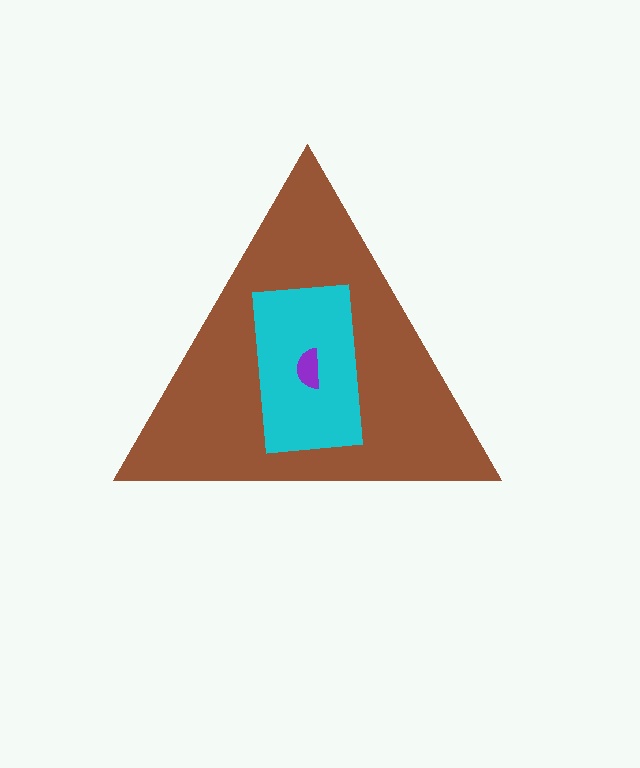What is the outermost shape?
The brown triangle.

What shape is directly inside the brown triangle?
The cyan rectangle.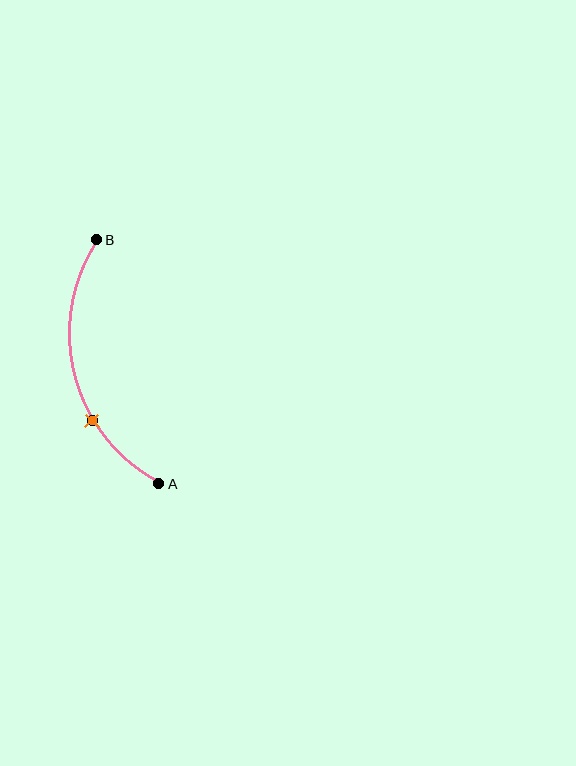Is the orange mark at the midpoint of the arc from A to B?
No. The orange mark lies on the arc but is closer to endpoint A. The arc midpoint would be at the point on the curve equidistant along the arc from both A and B.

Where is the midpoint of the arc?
The arc midpoint is the point on the curve farthest from the straight line joining A and B. It sits to the left of that line.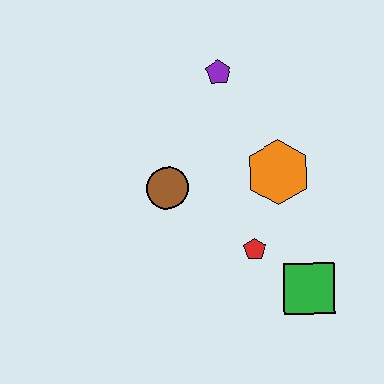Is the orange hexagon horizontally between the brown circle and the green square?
Yes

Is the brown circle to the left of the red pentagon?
Yes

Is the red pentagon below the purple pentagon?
Yes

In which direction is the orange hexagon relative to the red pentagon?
The orange hexagon is above the red pentagon.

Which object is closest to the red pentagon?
The green square is closest to the red pentagon.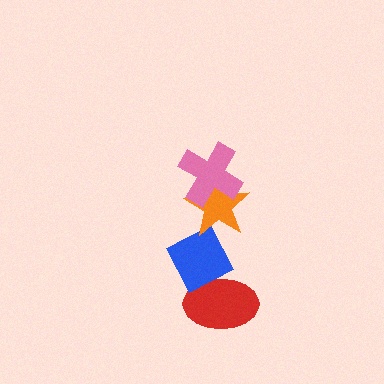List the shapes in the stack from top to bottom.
From top to bottom: the pink cross, the orange star, the blue diamond, the red ellipse.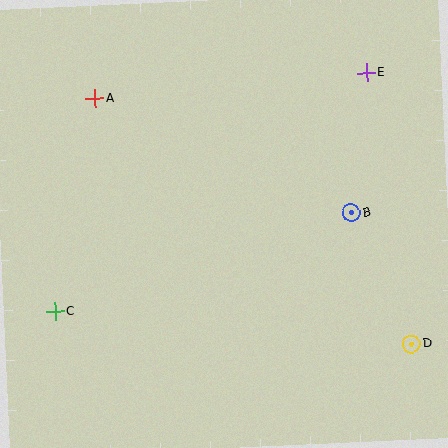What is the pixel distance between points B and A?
The distance between B and A is 281 pixels.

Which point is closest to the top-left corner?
Point A is closest to the top-left corner.